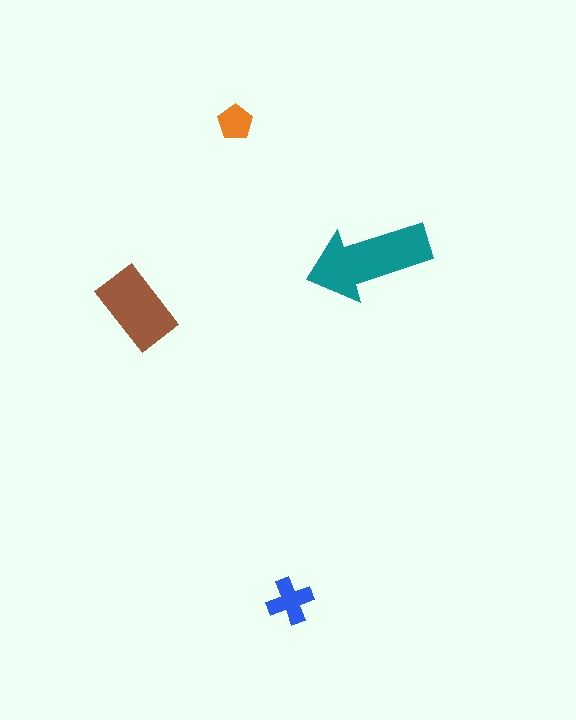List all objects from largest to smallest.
The teal arrow, the brown rectangle, the blue cross, the orange pentagon.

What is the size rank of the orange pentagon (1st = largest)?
4th.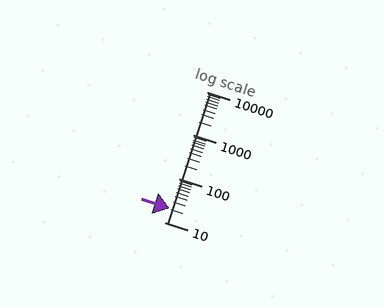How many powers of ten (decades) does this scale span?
The scale spans 3 decades, from 10 to 10000.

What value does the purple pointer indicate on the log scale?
The pointer indicates approximately 21.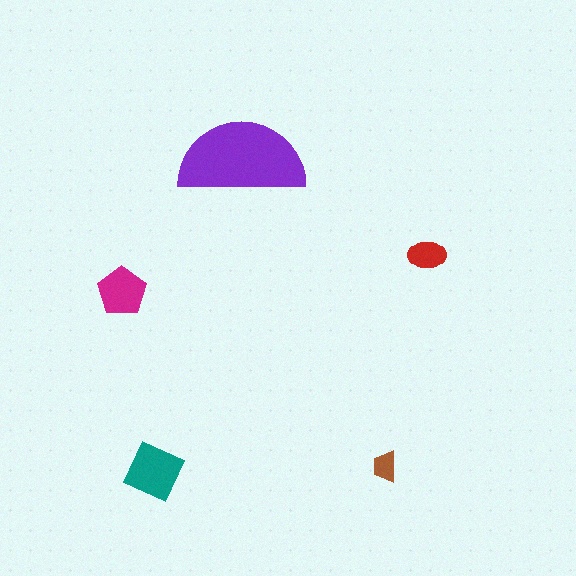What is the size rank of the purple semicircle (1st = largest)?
1st.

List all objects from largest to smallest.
The purple semicircle, the teal diamond, the magenta pentagon, the red ellipse, the brown trapezoid.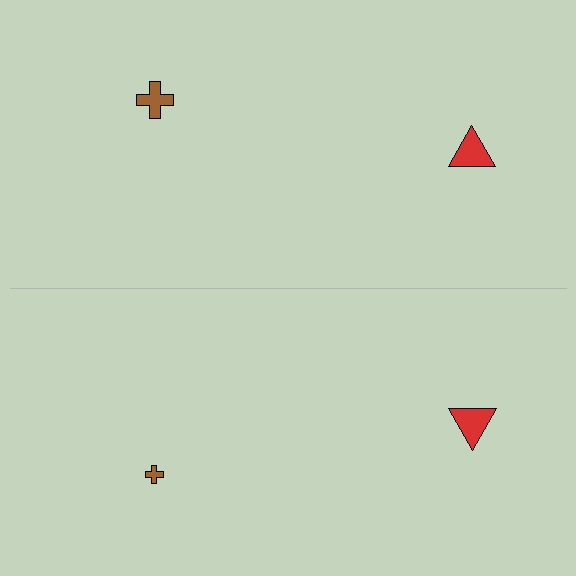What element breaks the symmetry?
The brown cross on the bottom side has a different size than its mirror counterpart.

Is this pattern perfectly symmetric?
No, the pattern is not perfectly symmetric. The brown cross on the bottom side has a different size than its mirror counterpart.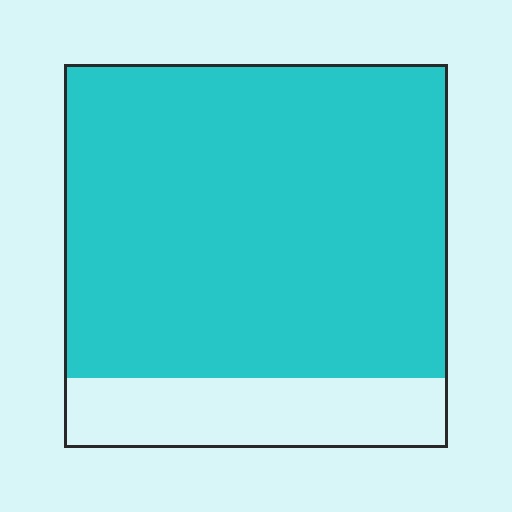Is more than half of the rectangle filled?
Yes.